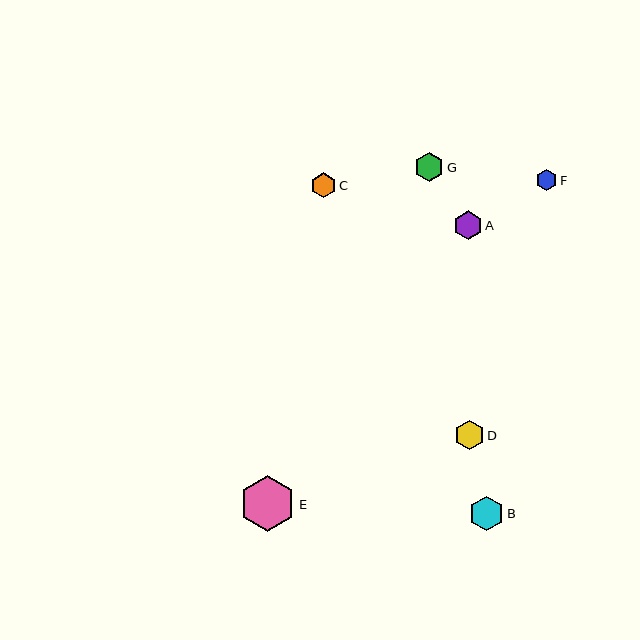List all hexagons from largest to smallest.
From largest to smallest: E, B, D, G, A, C, F.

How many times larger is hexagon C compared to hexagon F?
Hexagon C is approximately 1.2 times the size of hexagon F.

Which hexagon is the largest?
Hexagon E is the largest with a size of approximately 57 pixels.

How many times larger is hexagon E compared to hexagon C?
Hexagon E is approximately 2.3 times the size of hexagon C.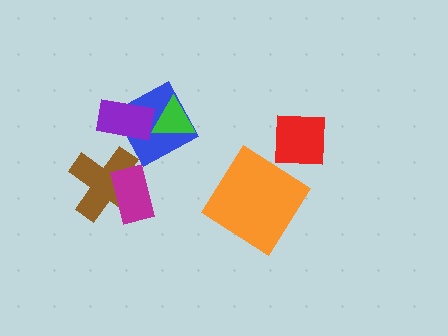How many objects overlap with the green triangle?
1 object overlaps with the green triangle.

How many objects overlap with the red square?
0 objects overlap with the red square.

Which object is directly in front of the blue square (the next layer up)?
The purple rectangle is directly in front of the blue square.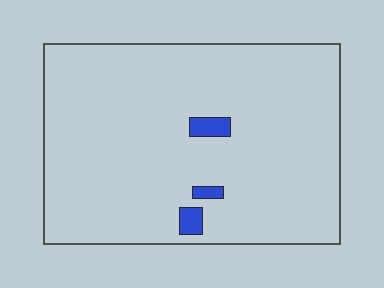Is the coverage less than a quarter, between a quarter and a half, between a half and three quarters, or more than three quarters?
Less than a quarter.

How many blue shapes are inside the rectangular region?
3.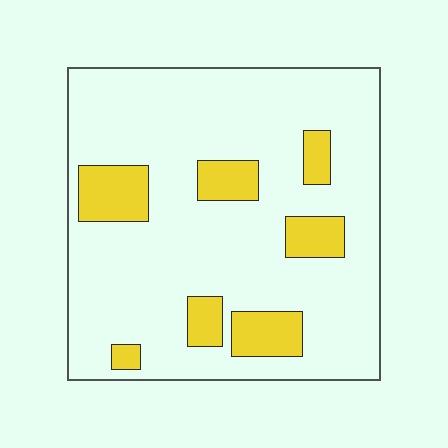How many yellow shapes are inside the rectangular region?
7.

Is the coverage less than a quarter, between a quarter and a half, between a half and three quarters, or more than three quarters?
Less than a quarter.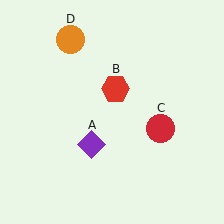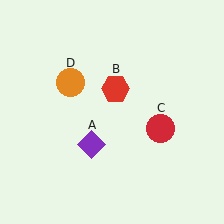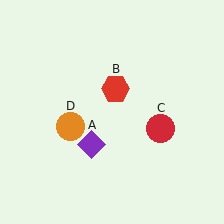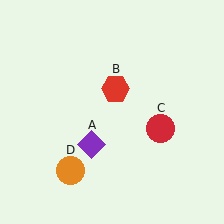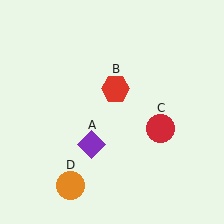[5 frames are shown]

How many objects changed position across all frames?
1 object changed position: orange circle (object D).